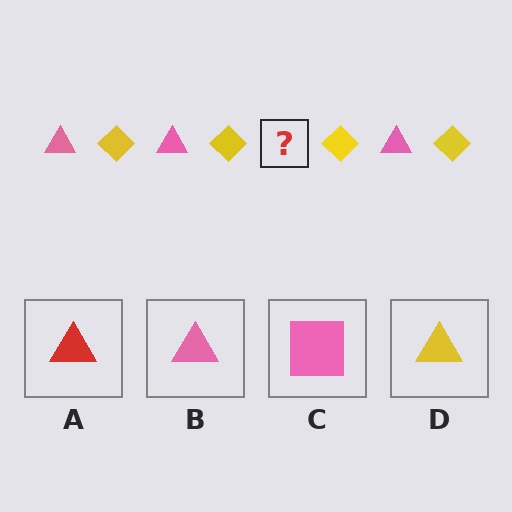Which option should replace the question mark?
Option B.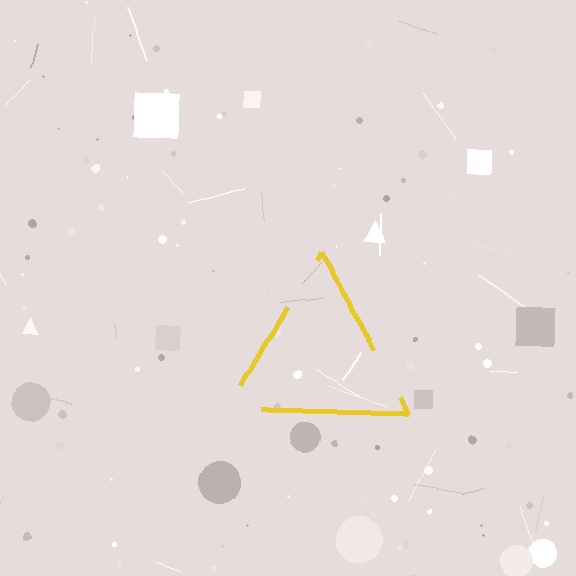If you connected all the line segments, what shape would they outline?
They would outline a triangle.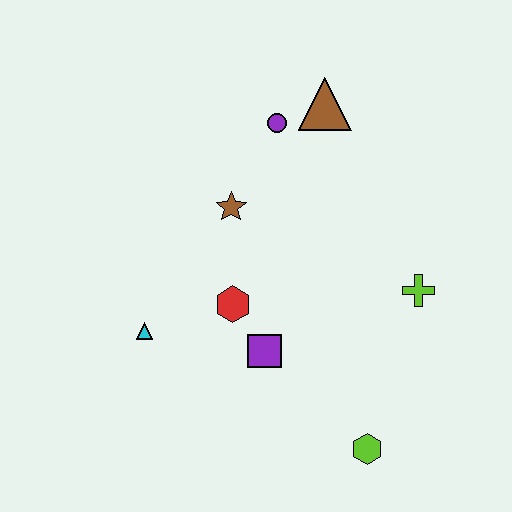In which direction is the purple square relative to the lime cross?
The purple square is to the left of the lime cross.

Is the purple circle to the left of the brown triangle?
Yes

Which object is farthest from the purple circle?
The lime hexagon is farthest from the purple circle.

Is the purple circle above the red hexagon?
Yes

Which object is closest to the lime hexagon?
The purple square is closest to the lime hexagon.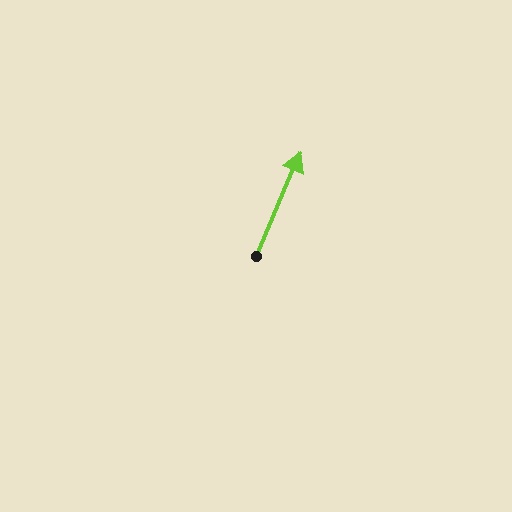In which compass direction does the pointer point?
Northeast.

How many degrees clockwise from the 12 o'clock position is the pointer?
Approximately 23 degrees.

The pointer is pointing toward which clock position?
Roughly 1 o'clock.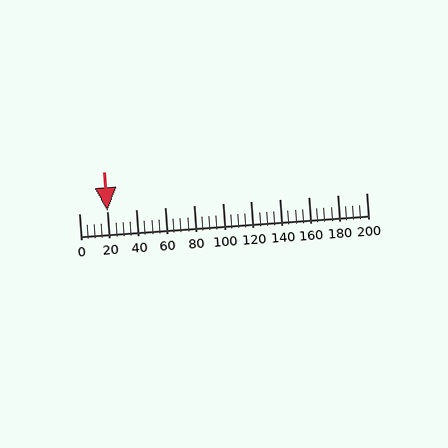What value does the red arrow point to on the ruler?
The red arrow points to approximately 20.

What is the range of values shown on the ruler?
The ruler shows values from 0 to 200.